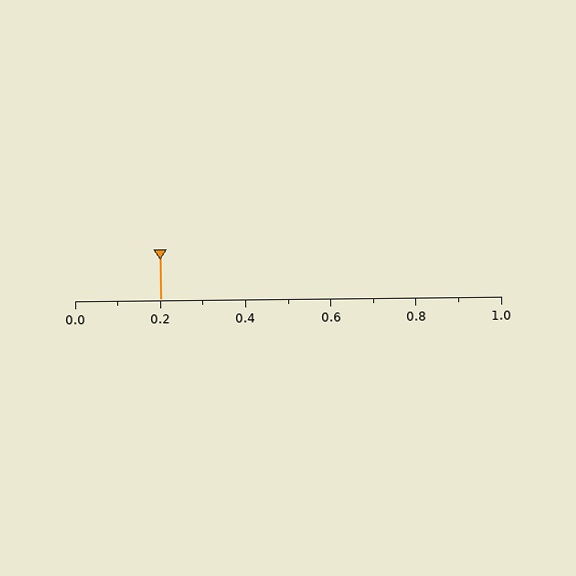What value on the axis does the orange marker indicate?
The marker indicates approximately 0.2.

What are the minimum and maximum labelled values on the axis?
The axis runs from 0.0 to 1.0.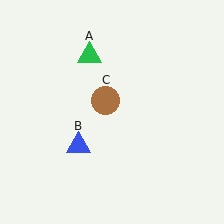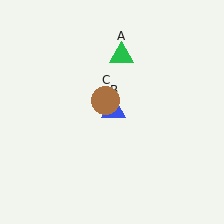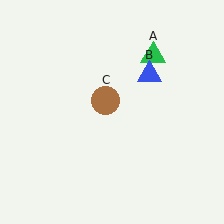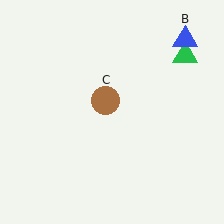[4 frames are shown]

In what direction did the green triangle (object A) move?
The green triangle (object A) moved right.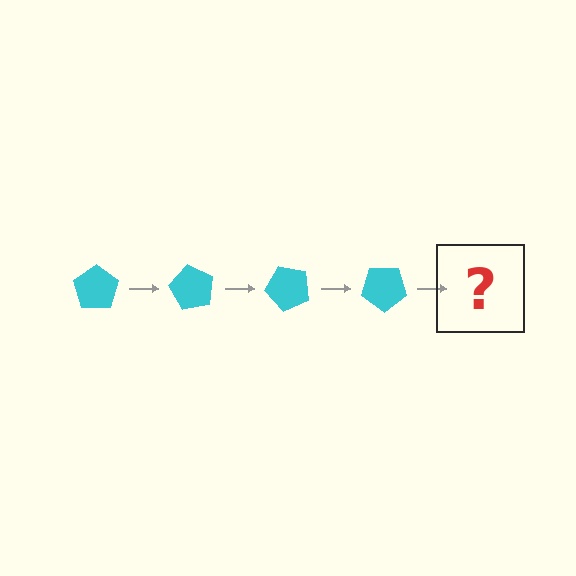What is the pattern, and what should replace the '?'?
The pattern is that the pentagon rotates 60 degrees each step. The '?' should be a cyan pentagon rotated 240 degrees.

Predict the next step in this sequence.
The next step is a cyan pentagon rotated 240 degrees.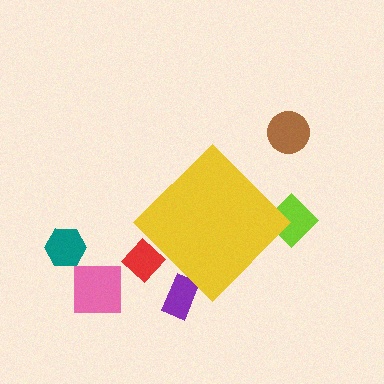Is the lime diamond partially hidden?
Yes, the lime diamond is partially hidden behind the yellow diamond.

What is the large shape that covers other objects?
A yellow diamond.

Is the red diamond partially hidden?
Yes, the red diamond is partially hidden behind the yellow diamond.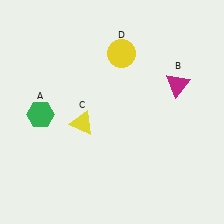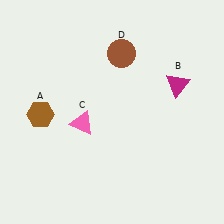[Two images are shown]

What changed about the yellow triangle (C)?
In Image 1, C is yellow. In Image 2, it changed to pink.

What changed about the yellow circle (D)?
In Image 1, D is yellow. In Image 2, it changed to brown.